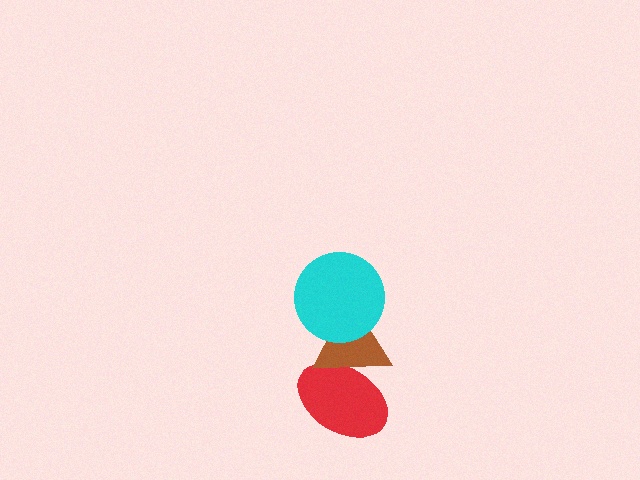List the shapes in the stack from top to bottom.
From top to bottom: the cyan circle, the brown triangle, the red ellipse.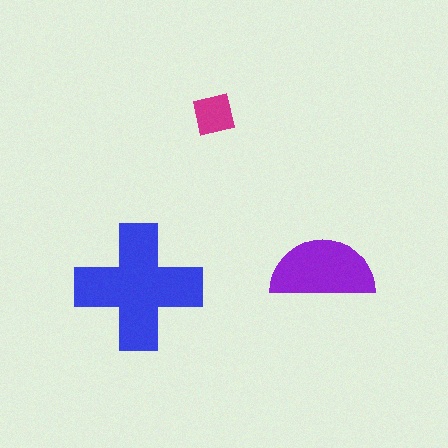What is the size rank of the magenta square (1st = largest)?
3rd.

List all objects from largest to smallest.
The blue cross, the purple semicircle, the magenta square.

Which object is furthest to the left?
The blue cross is leftmost.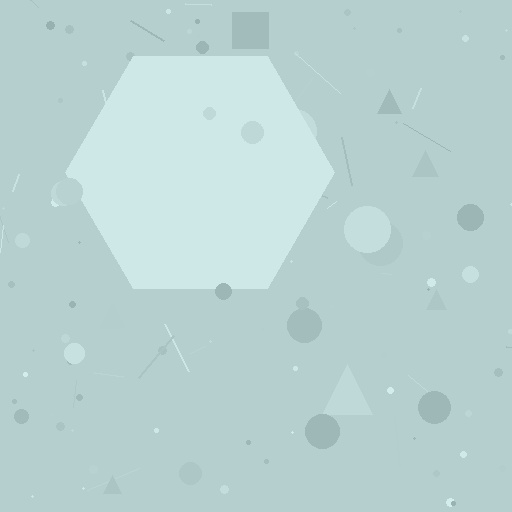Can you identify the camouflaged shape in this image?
The camouflaged shape is a hexagon.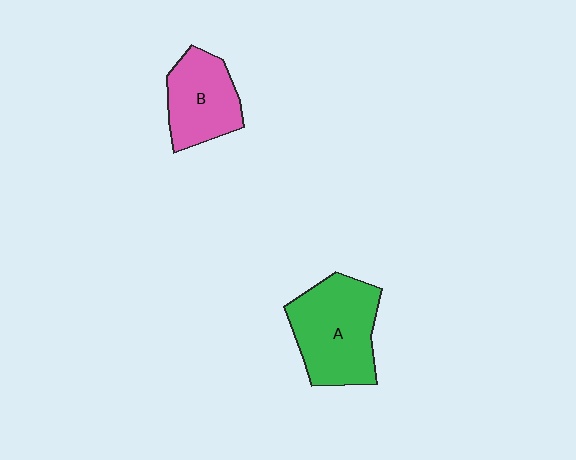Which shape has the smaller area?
Shape B (pink).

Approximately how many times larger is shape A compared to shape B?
Approximately 1.4 times.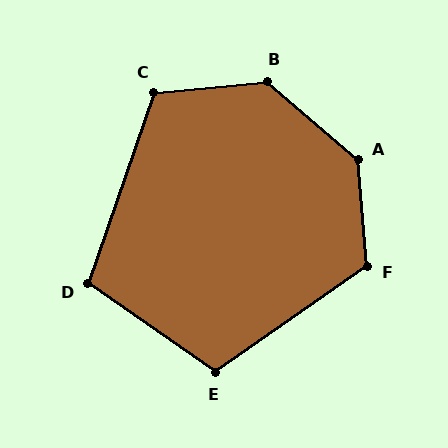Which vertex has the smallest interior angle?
D, at approximately 106 degrees.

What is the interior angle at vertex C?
Approximately 115 degrees (obtuse).